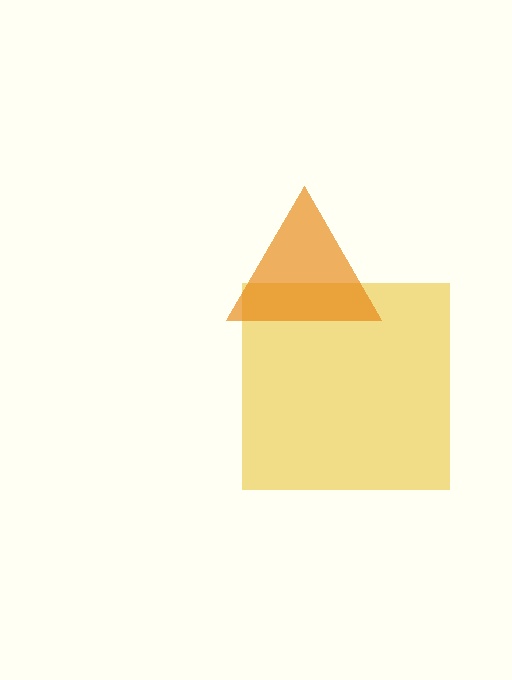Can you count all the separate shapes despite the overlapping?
Yes, there are 2 separate shapes.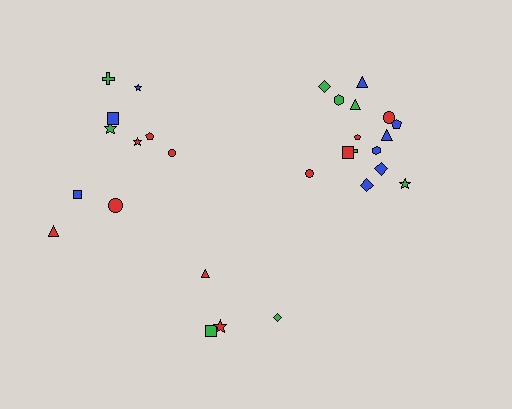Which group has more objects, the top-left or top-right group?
The top-right group.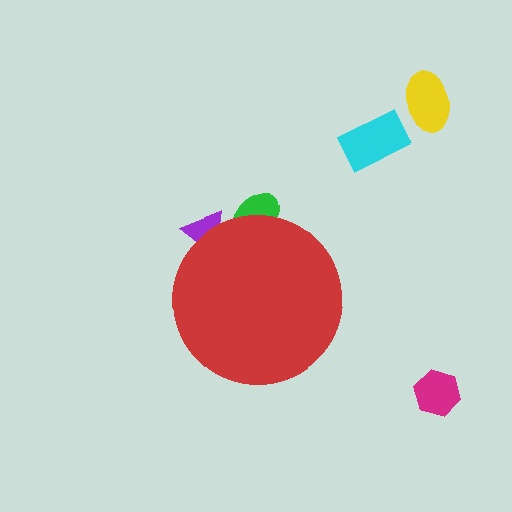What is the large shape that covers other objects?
A red circle.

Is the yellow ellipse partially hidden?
No, the yellow ellipse is fully visible.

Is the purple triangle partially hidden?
Yes, the purple triangle is partially hidden behind the red circle.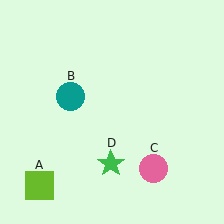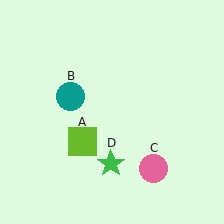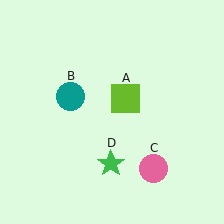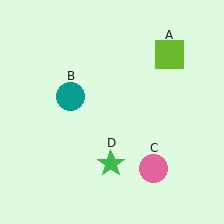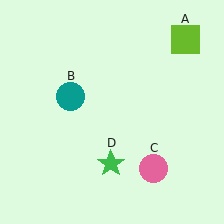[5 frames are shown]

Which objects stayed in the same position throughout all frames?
Teal circle (object B) and pink circle (object C) and green star (object D) remained stationary.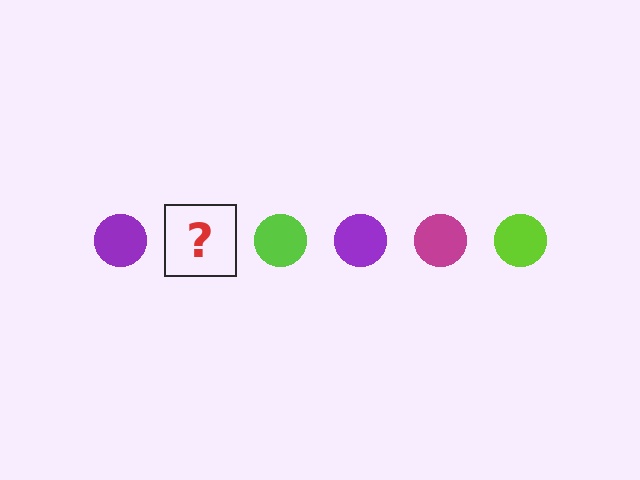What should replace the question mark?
The question mark should be replaced with a magenta circle.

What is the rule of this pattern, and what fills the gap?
The rule is that the pattern cycles through purple, magenta, lime circles. The gap should be filled with a magenta circle.